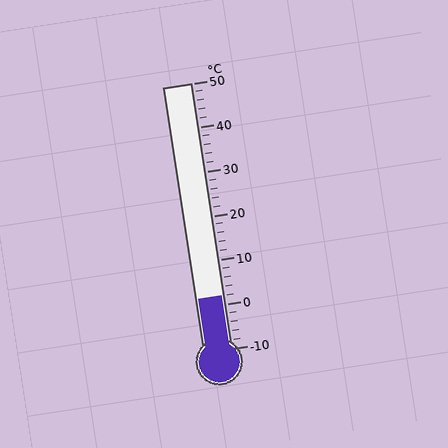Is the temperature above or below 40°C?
The temperature is below 40°C.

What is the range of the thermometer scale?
The thermometer scale ranges from -10°C to 50°C.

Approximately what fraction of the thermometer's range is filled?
The thermometer is filled to approximately 20% of its range.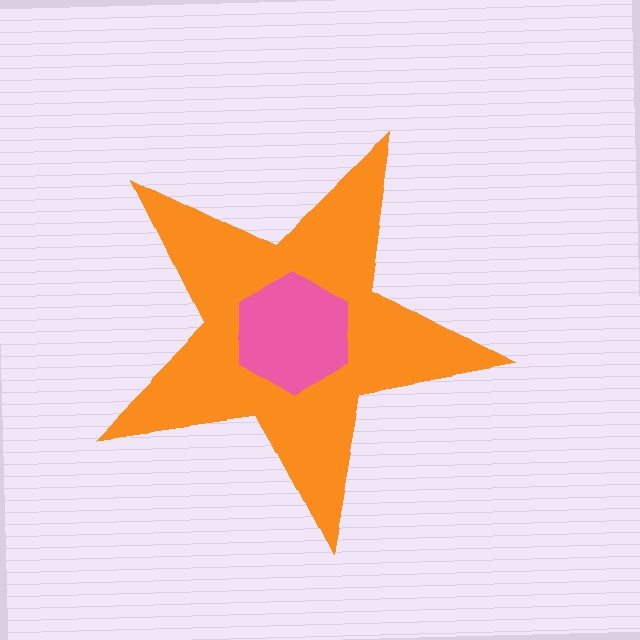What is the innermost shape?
The pink hexagon.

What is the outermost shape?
The orange star.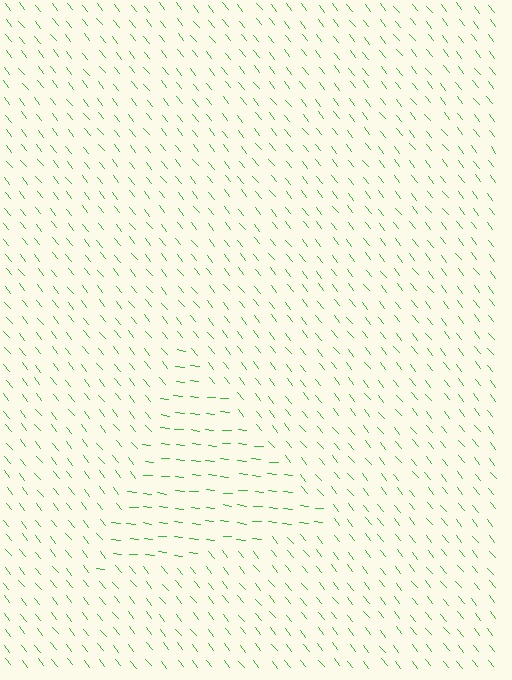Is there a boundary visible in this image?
Yes, there is a texture boundary formed by a change in line orientation.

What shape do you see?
I see a triangle.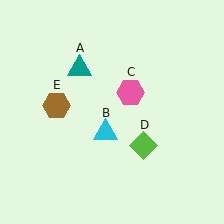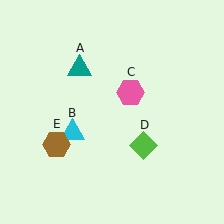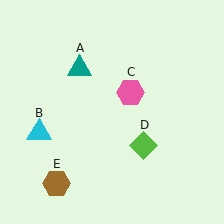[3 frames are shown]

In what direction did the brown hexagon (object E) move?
The brown hexagon (object E) moved down.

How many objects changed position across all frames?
2 objects changed position: cyan triangle (object B), brown hexagon (object E).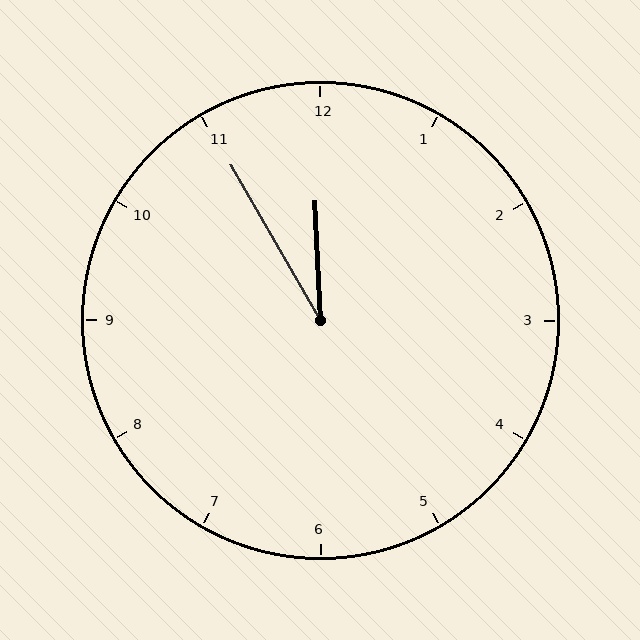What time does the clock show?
11:55.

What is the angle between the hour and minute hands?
Approximately 28 degrees.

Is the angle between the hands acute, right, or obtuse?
It is acute.